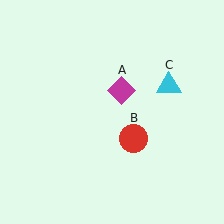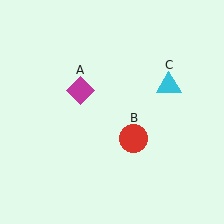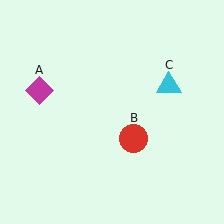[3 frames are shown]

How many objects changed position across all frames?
1 object changed position: magenta diamond (object A).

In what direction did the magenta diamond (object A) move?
The magenta diamond (object A) moved left.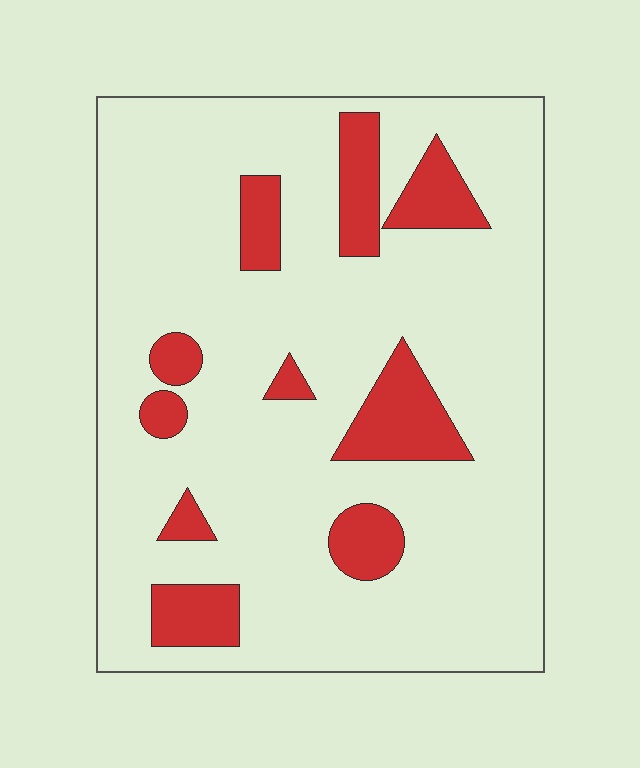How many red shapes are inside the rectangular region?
10.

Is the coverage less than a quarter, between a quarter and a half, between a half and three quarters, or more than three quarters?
Less than a quarter.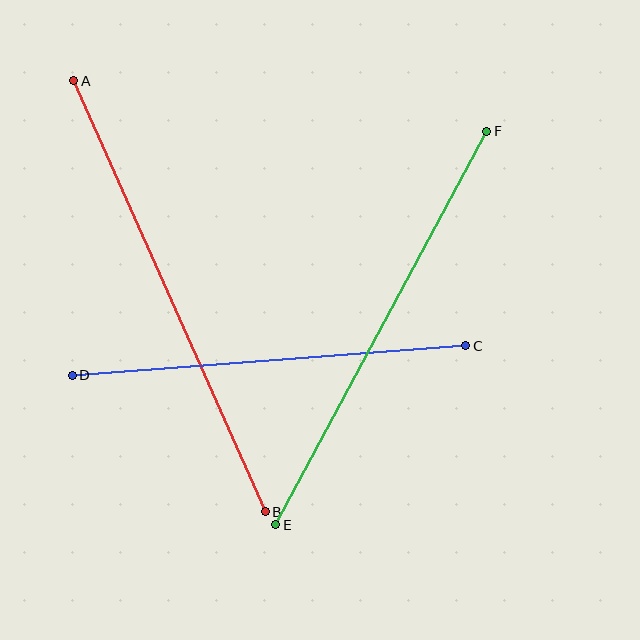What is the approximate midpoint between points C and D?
The midpoint is at approximately (269, 360) pixels.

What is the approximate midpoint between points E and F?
The midpoint is at approximately (381, 328) pixels.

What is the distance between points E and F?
The distance is approximately 446 pixels.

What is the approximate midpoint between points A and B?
The midpoint is at approximately (170, 296) pixels.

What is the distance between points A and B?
The distance is approximately 472 pixels.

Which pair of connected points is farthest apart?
Points A and B are farthest apart.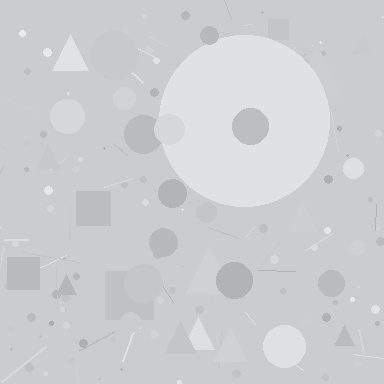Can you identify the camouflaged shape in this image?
The camouflaged shape is a circle.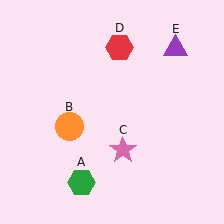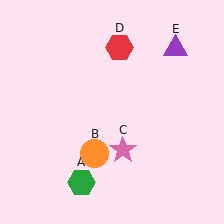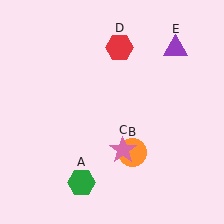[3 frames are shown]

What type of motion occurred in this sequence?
The orange circle (object B) rotated counterclockwise around the center of the scene.